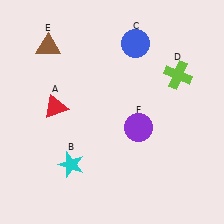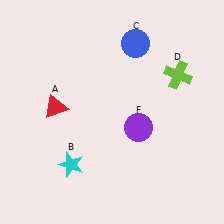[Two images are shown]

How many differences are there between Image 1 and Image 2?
There is 1 difference between the two images.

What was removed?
The brown triangle (E) was removed in Image 2.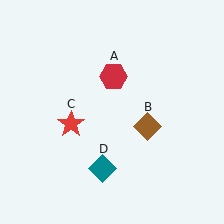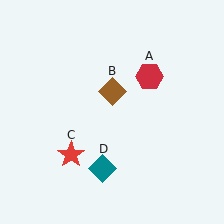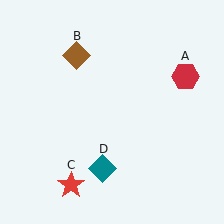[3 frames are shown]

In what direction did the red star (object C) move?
The red star (object C) moved down.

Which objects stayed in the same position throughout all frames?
Teal diamond (object D) remained stationary.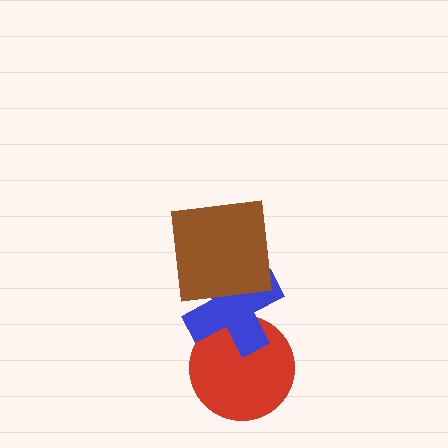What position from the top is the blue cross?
The blue cross is 2nd from the top.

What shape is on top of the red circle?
The blue cross is on top of the red circle.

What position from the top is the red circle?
The red circle is 3rd from the top.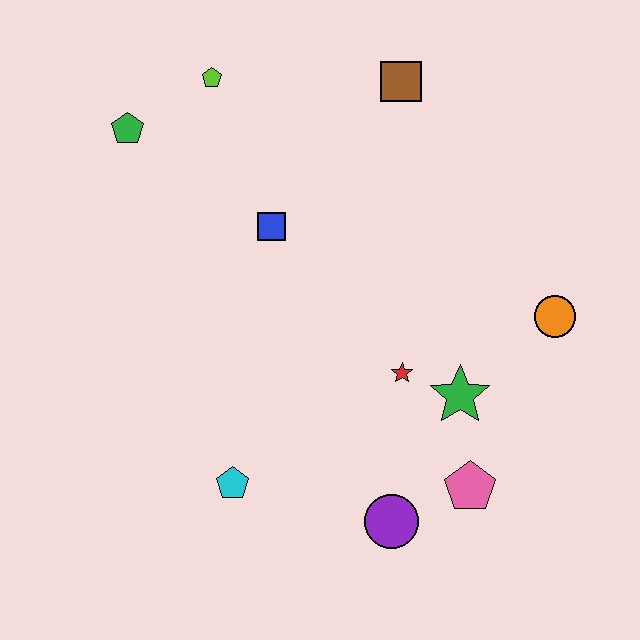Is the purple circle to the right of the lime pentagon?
Yes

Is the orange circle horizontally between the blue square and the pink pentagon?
No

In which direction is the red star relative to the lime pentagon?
The red star is below the lime pentagon.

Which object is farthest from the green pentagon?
The pink pentagon is farthest from the green pentagon.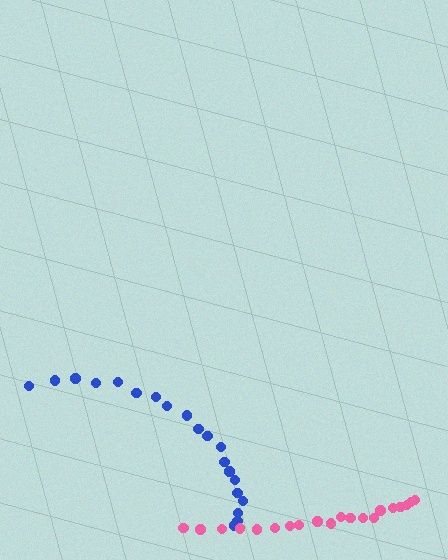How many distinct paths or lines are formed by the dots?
There are 2 distinct paths.